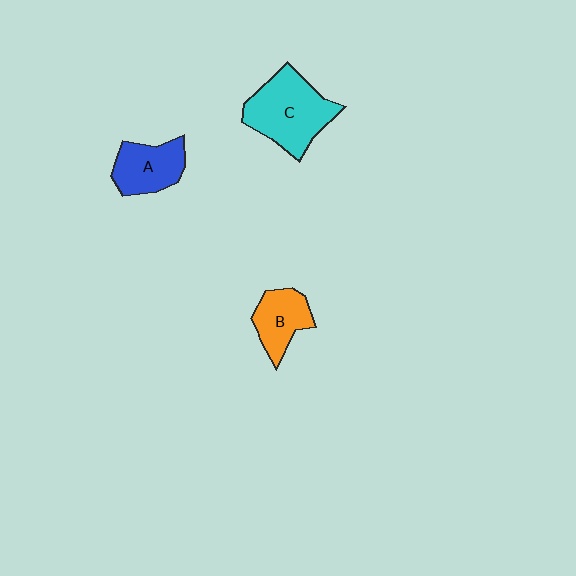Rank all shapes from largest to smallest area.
From largest to smallest: C (cyan), A (blue), B (orange).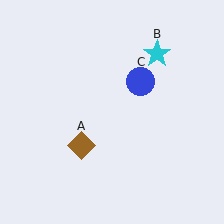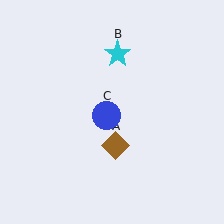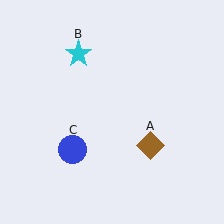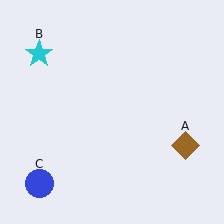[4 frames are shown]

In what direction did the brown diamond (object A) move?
The brown diamond (object A) moved right.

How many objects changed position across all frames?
3 objects changed position: brown diamond (object A), cyan star (object B), blue circle (object C).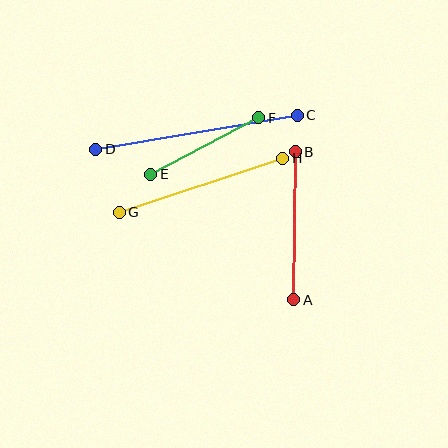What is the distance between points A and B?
The distance is approximately 148 pixels.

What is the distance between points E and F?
The distance is approximately 122 pixels.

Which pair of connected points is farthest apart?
Points C and D are farthest apart.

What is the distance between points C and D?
The distance is approximately 204 pixels.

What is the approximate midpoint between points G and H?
The midpoint is at approximately (201, 185) pixels.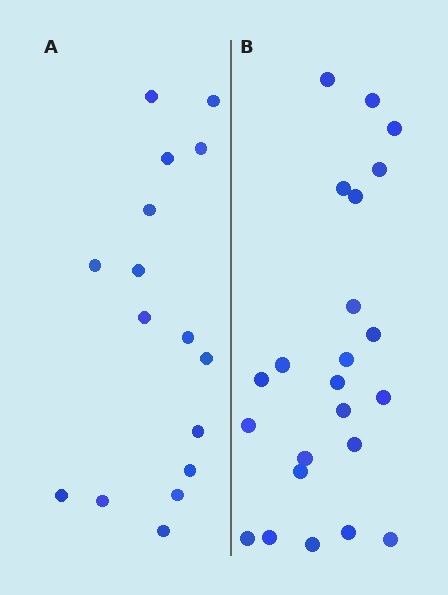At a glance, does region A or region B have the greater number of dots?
Region B (the right region) has more dots.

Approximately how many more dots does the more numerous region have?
Region B has roughly 8 or so more dots than region A.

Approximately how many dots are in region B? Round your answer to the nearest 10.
About 20 dots. (The exact count is 23, which rounds to 20.)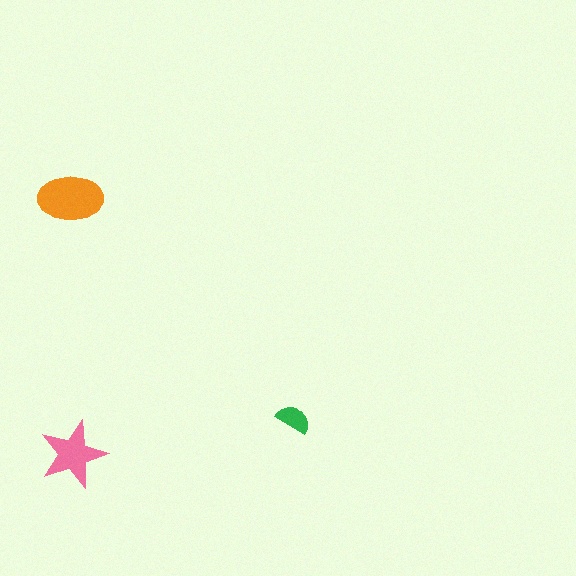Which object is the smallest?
The green semicircle.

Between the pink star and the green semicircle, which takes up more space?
The pink star.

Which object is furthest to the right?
The green semicircle is rightmost.